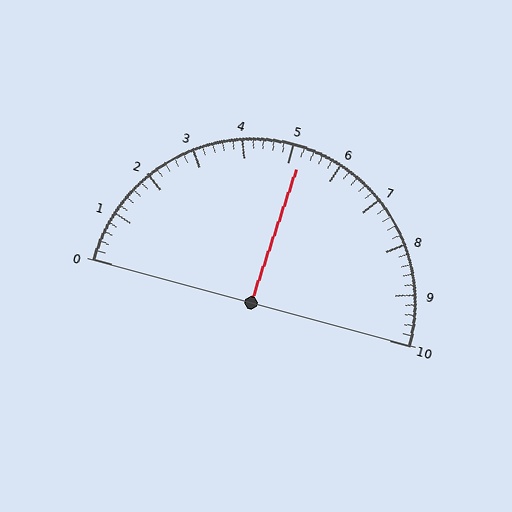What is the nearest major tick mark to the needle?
The nearest major tick mark is 5.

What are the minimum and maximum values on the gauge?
The gauge ranges from 0 to 10.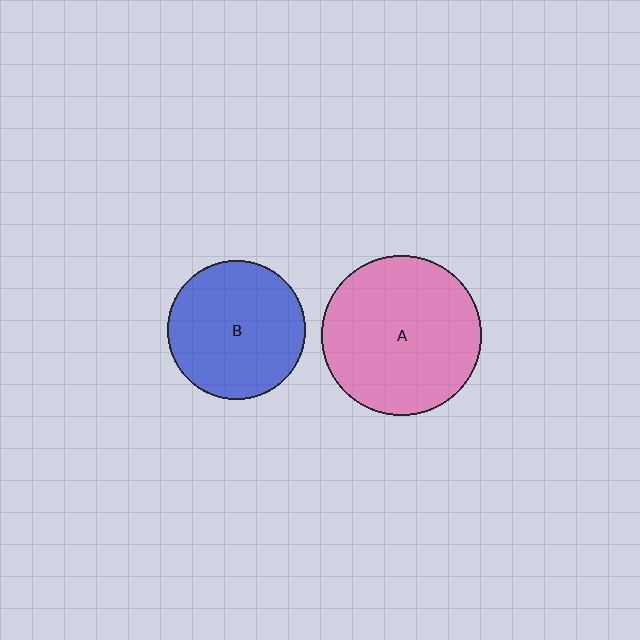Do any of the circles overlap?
No, none of the circles overlap.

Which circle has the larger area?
Circle A (pink).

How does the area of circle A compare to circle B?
Approximately 1.3 times.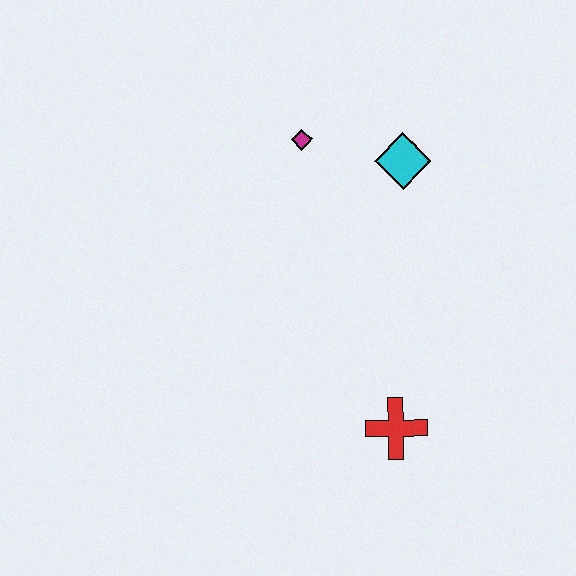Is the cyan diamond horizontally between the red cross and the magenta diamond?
No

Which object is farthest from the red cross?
The magenta diamond is farthest from the red cross.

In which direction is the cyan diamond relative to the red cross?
The cyan diamond is above the red cross.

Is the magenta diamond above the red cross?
Yes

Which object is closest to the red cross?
The cyan diamond is closest to the red cross.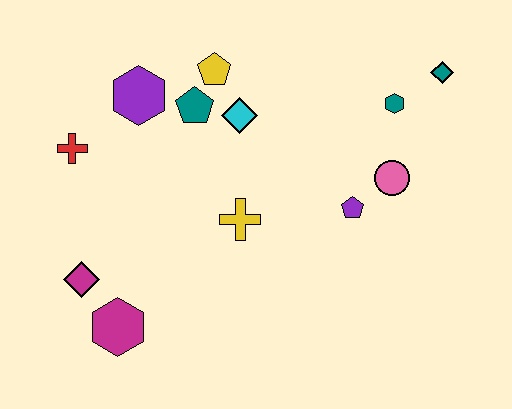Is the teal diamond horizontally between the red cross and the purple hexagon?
No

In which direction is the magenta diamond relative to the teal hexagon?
The magenta diamond is to the left of the teal hexagon.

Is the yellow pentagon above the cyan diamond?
Yes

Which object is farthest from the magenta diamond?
The teal diamond is farthest from the magenta diamond.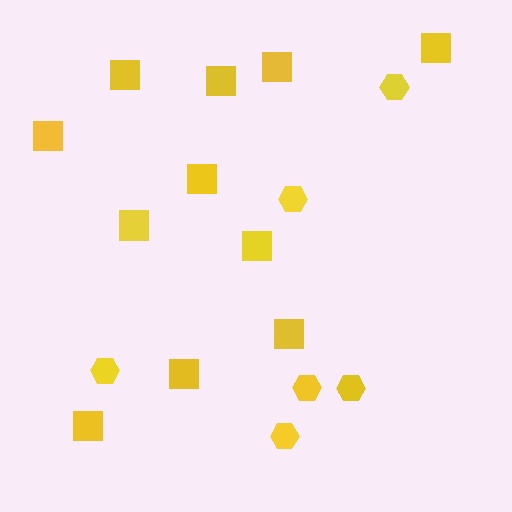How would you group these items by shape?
There are 2 groups: one group of squares (11) and one group of hexagons (6).